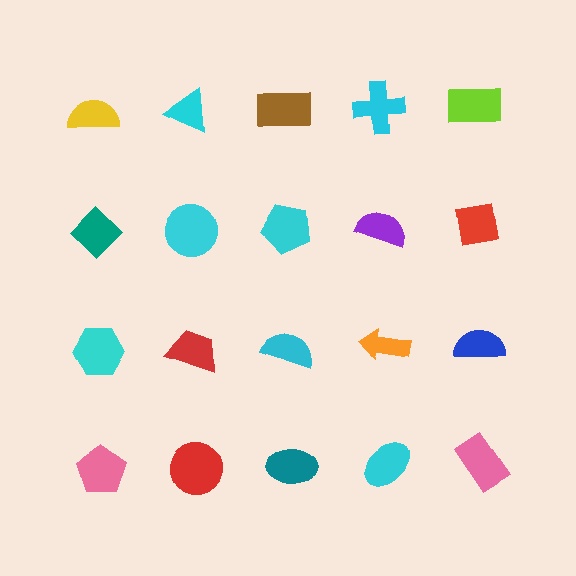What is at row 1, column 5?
A lime rectangle.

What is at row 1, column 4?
A cyan cross.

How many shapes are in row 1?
5 shapes.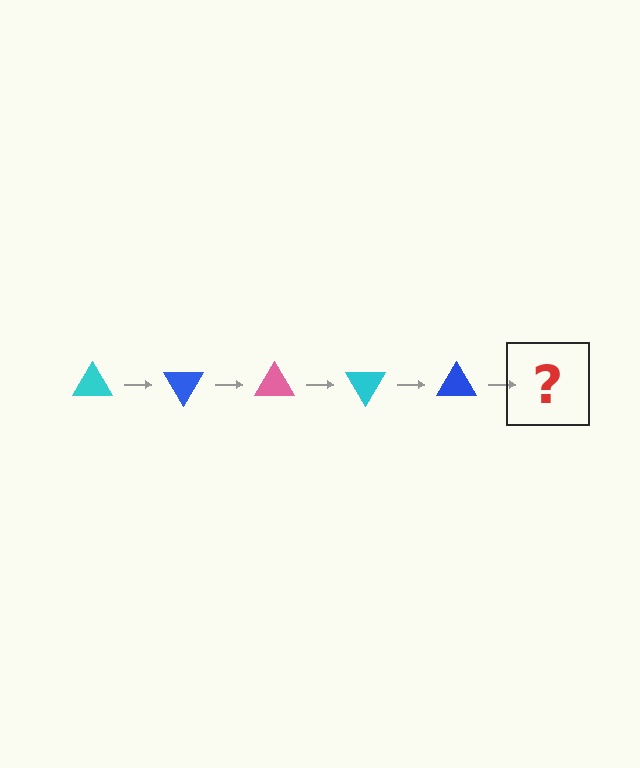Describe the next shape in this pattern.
It should be a pink triangle, rotated 300 degrees from the start.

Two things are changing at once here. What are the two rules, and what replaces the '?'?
The two rules are that it rotates 60 degrees each step and the color cycles through cyan, blue, and pink. The '?' should be a pink triangle, rotated 300 degrees from the start.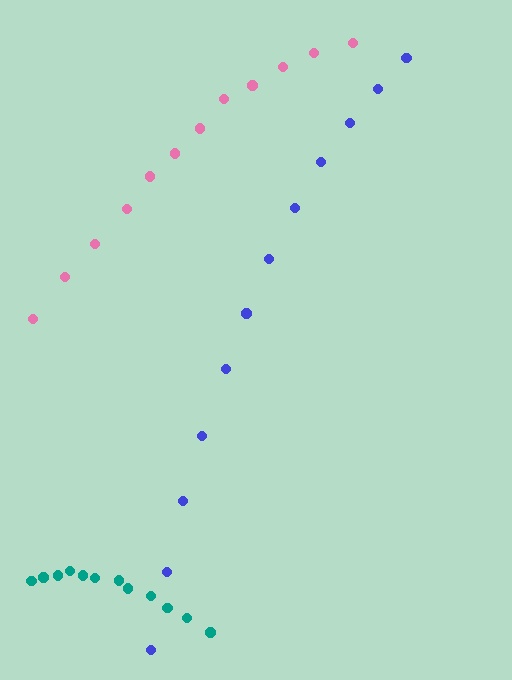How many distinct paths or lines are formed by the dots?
There are 3 distinct paths.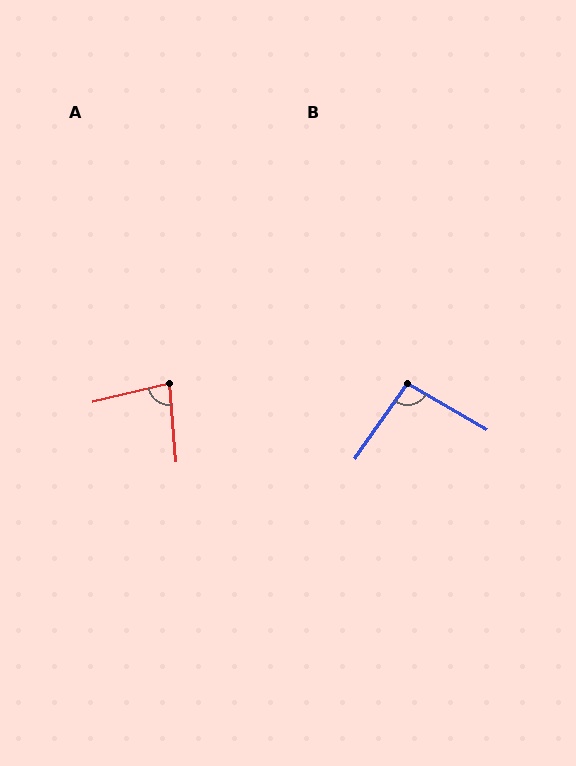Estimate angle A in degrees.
Approximately 81 degrees.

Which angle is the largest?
B, at approximately 94 degrees.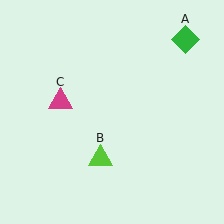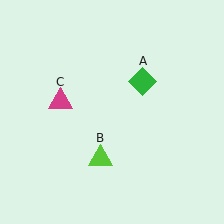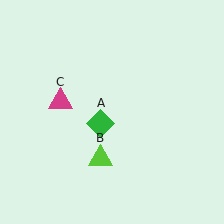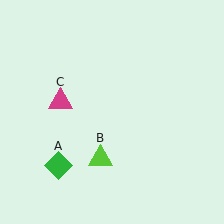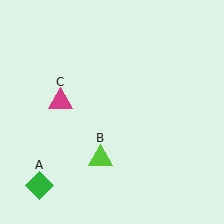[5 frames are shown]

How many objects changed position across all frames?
1 object changed position: green diamond (object A).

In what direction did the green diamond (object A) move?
The green diamond (object A) moved down and to the left.